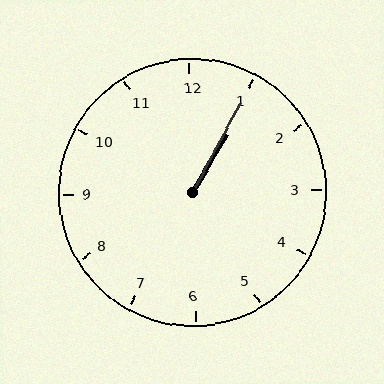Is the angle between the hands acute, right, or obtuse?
It is acute.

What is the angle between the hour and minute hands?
Approximately 2 degrees.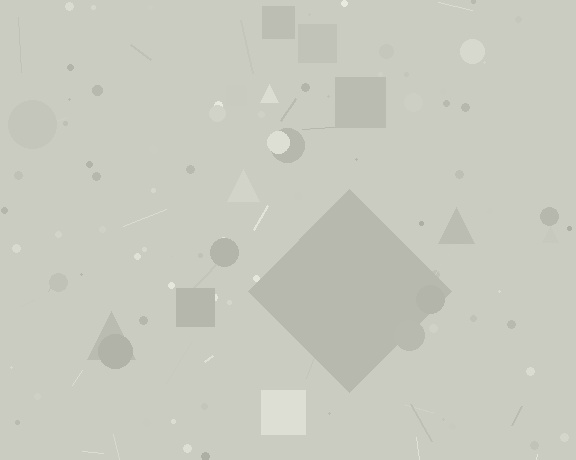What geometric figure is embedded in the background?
A diamond is embedded in the background.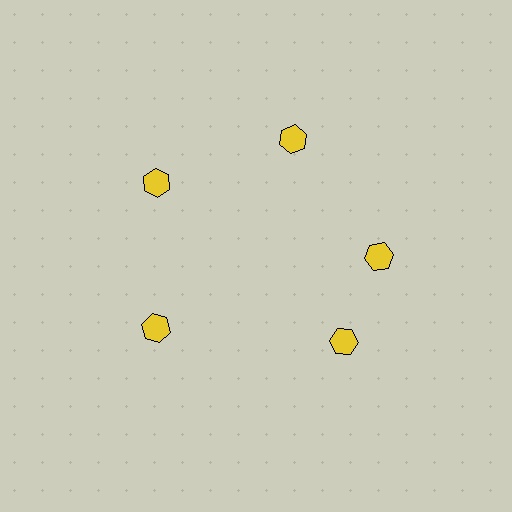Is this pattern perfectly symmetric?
No. The 5 yellow hexagons are arranged in a ring, but one element near the 5 o'clock position is rotated out of alignment along the ring, breaking the 5-fold rotational symmetry.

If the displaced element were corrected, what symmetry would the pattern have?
It would have 5-fold rotational symmetry — the pattern would map onto itself every 72 degrees.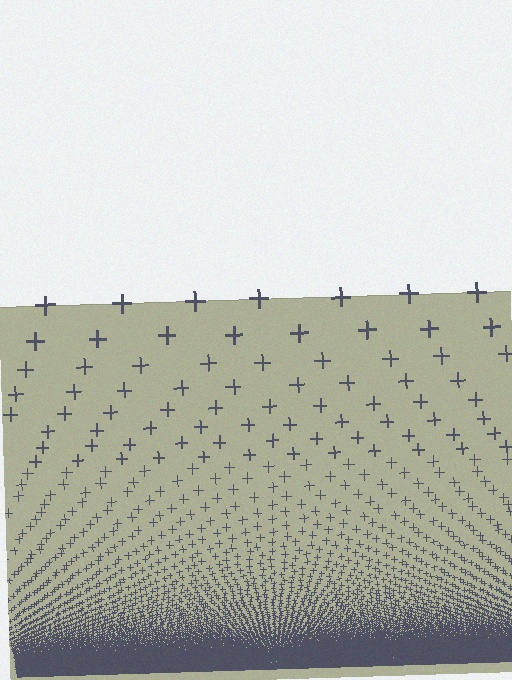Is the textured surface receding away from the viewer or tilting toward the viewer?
The surface appears to tilt toward the viewer. Texture elements get larger and sparser toward the top.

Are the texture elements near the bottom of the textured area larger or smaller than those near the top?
Smaller. The gradient is inverted — elements near the bottom are smaller and denser.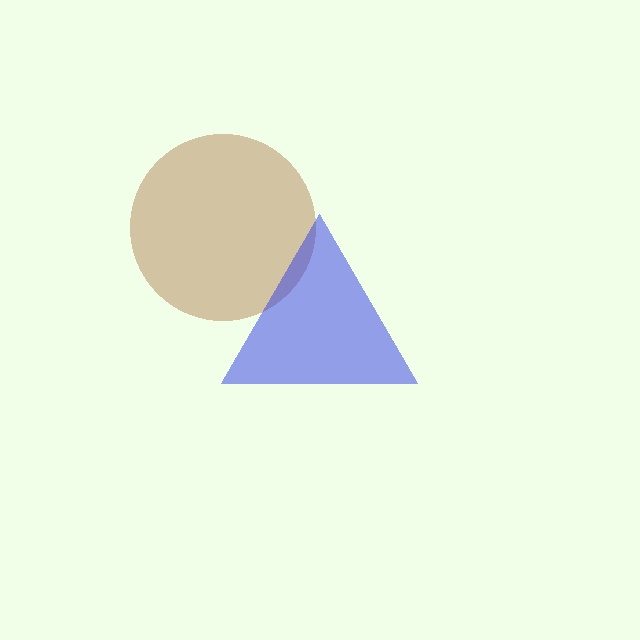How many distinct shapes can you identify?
There are 2 distinct shapes: a brown circle, a blue triangle.